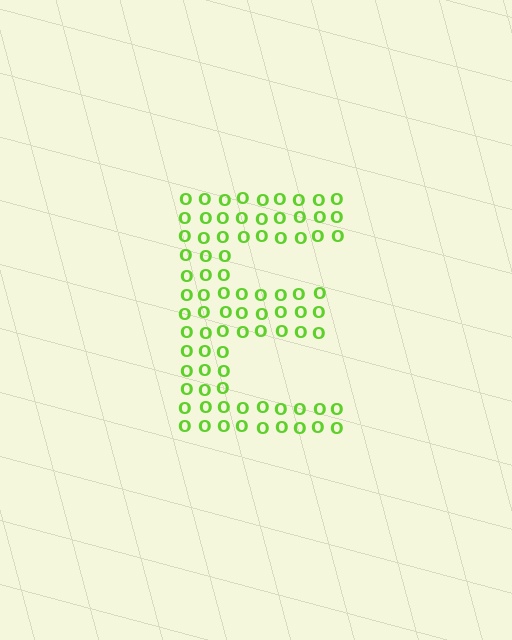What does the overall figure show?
The overall figure shows the letter E.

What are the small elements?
The small elements are letter O's.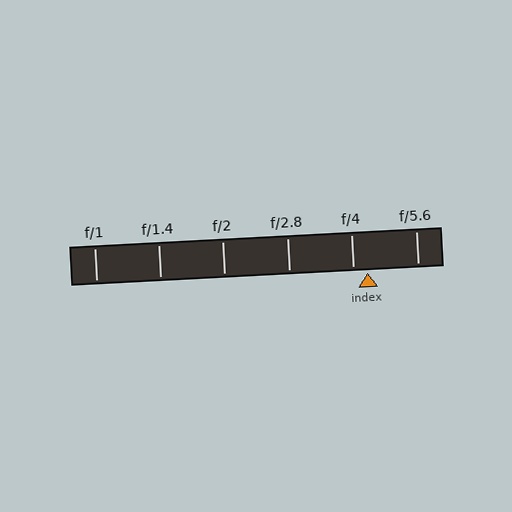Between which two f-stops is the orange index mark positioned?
The index mark is between f/4 and f/5.6.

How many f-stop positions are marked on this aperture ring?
There are 6 f-stop positions marked.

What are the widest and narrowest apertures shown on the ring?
The widest aperture shown is f/1 and the narrowest is f/5.6.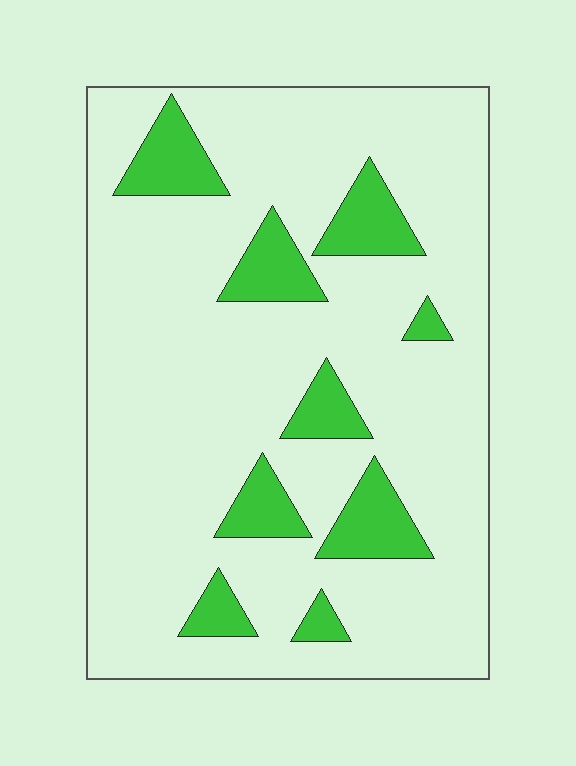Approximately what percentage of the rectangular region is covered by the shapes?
Approximately 15%.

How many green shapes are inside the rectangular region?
9.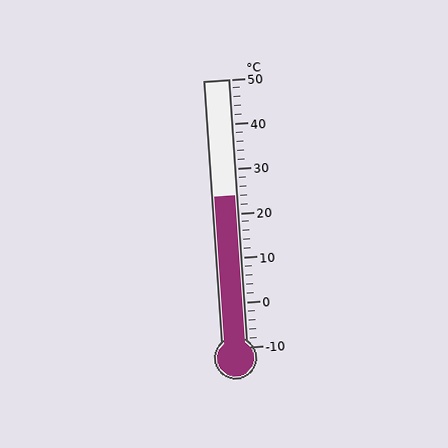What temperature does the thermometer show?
The thermometer shows approximately 24°C.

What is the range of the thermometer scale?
The thermometer scale ranges from -10°C to 50°C.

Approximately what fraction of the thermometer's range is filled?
The thermometer is filled to approximately 55% of its range.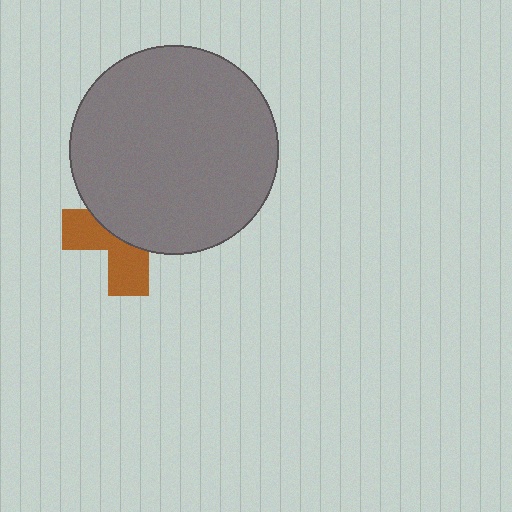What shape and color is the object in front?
The object in front is a gray circle.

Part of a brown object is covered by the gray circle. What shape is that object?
It is a cross.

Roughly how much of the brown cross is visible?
A small part of it is visible (roughly 41%).